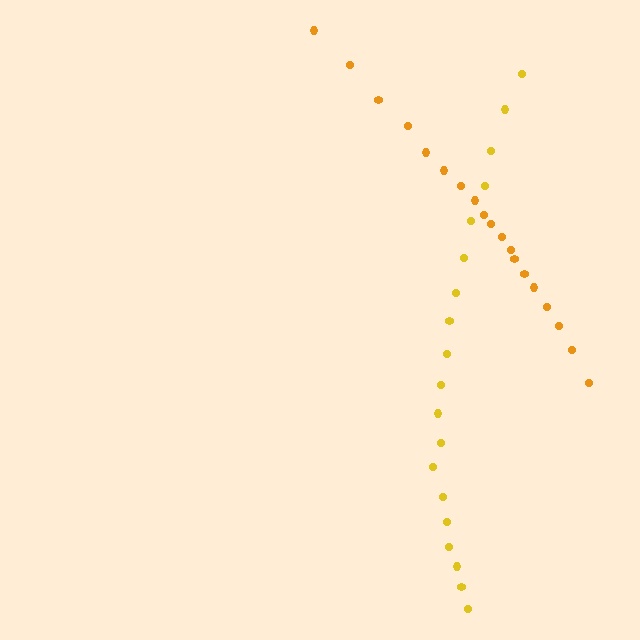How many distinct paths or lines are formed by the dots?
There are 2 distinct paths.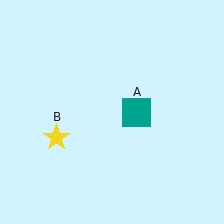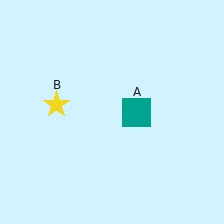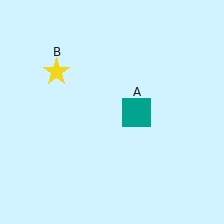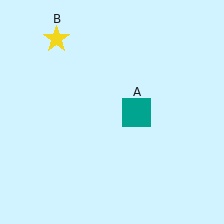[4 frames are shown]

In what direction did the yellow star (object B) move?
The yellow star (object B) moved up.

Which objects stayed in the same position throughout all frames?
Teal square (object A) remained stationary.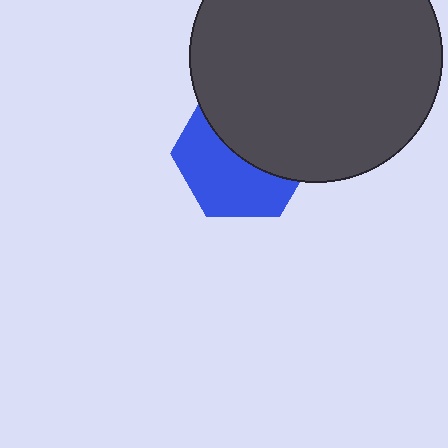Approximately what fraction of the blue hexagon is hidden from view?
Roughly 50% of the blue hexagon is hidden behind the dark gray circle.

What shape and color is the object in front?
The object in front is a dark gray circle.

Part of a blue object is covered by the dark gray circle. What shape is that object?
It is a hexagon.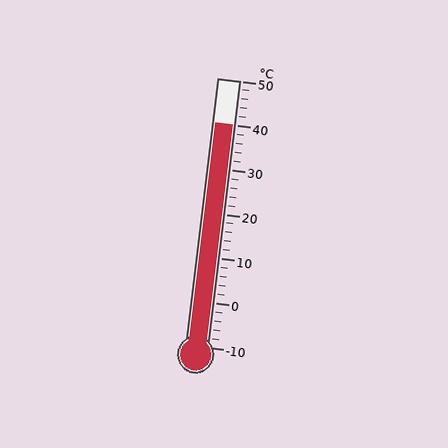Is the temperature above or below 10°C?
The temperature is above 10°C.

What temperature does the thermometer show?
The thermometer shows approximately 40°C.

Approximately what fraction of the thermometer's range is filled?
The thermometer is filled to approximately 85% of its range.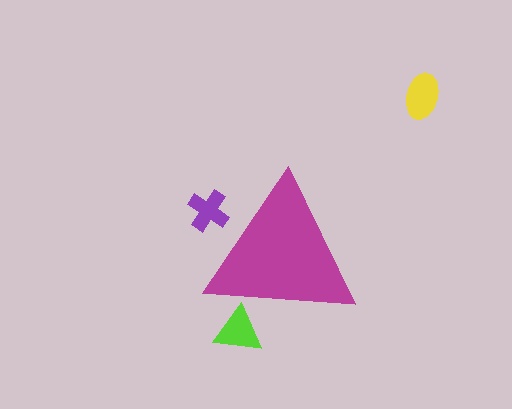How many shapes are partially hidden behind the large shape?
2 shapes are partially hidden.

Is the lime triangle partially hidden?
Yes, the lime triangle is partially hidden behind the magenta triangle.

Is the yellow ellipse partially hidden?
No, the yellow ellipse is fully visible.